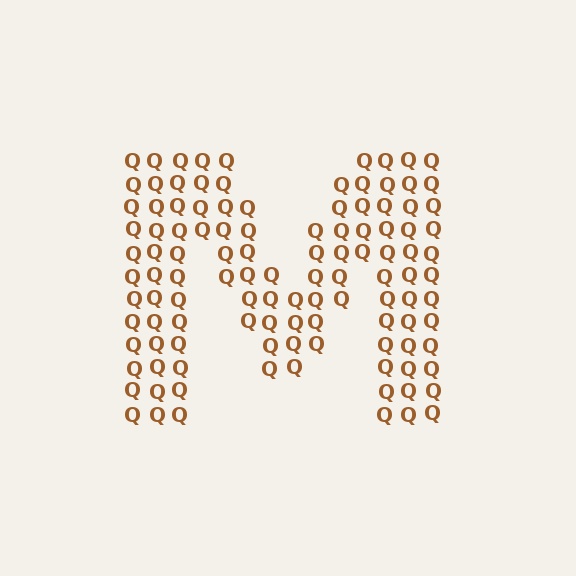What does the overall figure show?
The overall figure shows the letter M.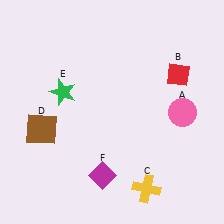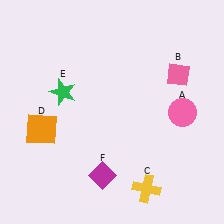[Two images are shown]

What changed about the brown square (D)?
In Image 1, D is brown. In Image 2, it changed to orange.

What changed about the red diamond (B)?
In Image 1, B is red. In Image 2, it changed to pink.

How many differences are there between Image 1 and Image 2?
There are 2 differences between the two images.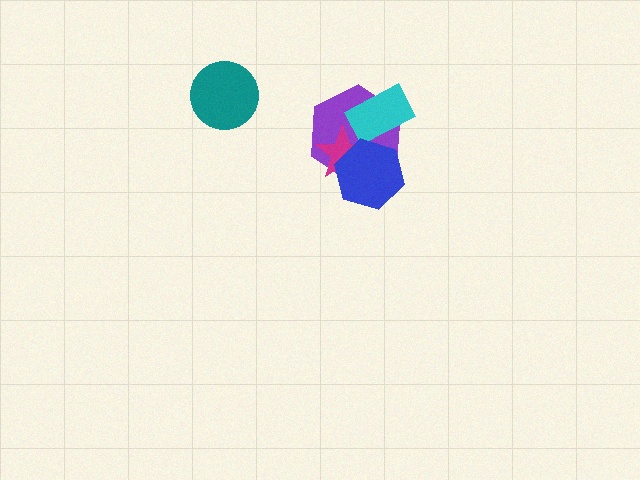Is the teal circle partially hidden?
No, no other shape covers it.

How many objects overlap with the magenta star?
2 objects overlap with the magenta star.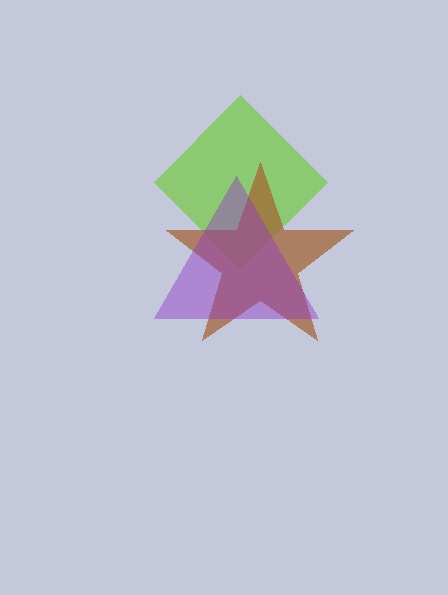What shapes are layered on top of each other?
The layered shapes are: a lime diamond, a brown star, a purple triangle.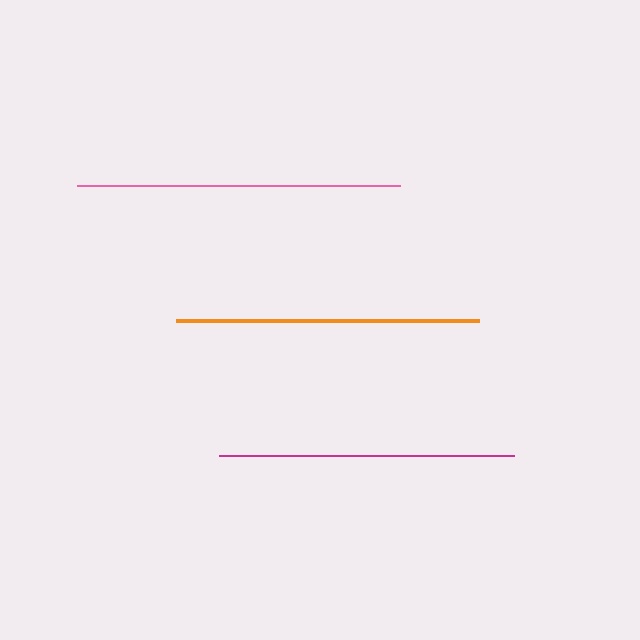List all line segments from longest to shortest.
From longest to shortest: pink, orange, magenta.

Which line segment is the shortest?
The magenta line is the shortest at approximately 295 pixels.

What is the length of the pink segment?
The pink segment is approximately 323 pixels long.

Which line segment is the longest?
The pink line is the longest at approximately 323 pixels.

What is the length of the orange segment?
The orange segment is approximately 303 pixels long.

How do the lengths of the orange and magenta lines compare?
The orange and magenta lines are approximately the same length.